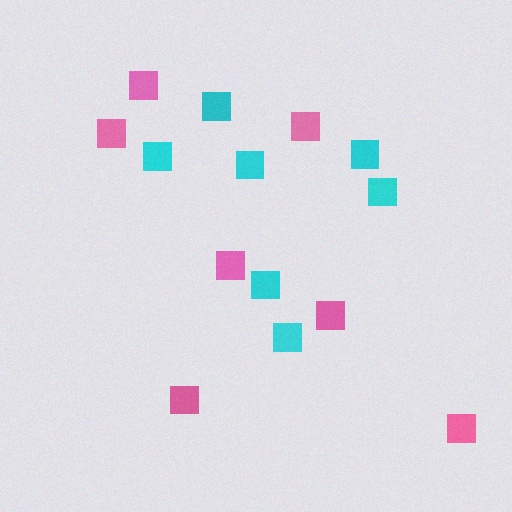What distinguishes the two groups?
There are 2 groups: one group of pink squares (7) and one group of cyan squares (7).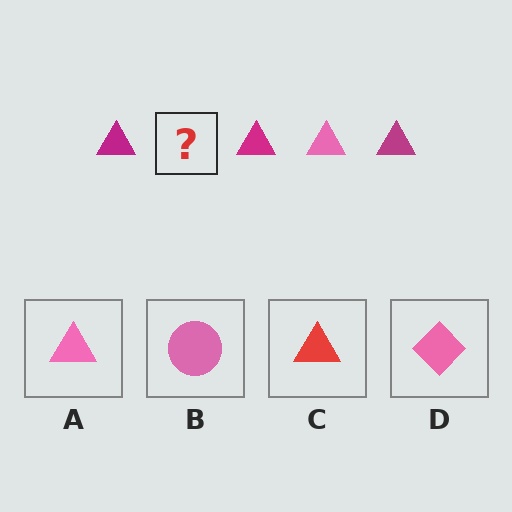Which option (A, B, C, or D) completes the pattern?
A.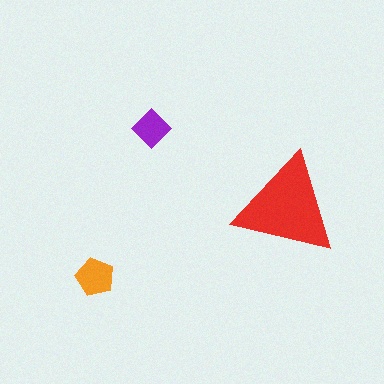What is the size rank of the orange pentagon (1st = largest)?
2nd.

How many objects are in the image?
There are 3 objects in the image.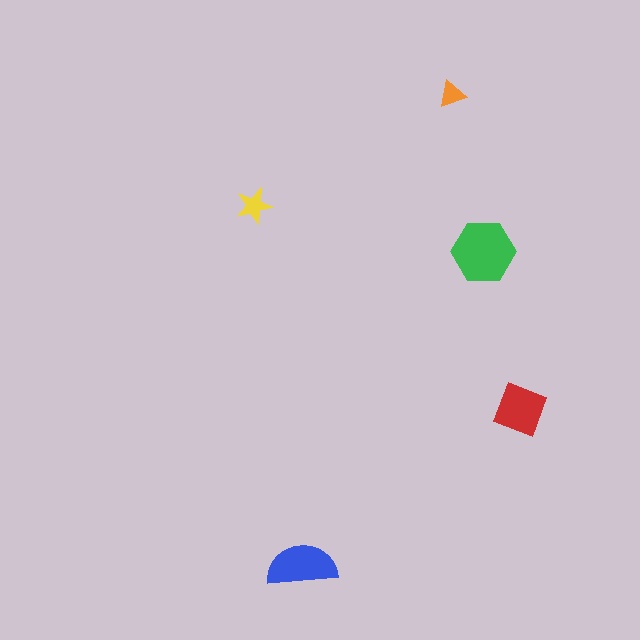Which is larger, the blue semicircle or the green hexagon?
The green hexagon.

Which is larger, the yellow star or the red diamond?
The red diamond.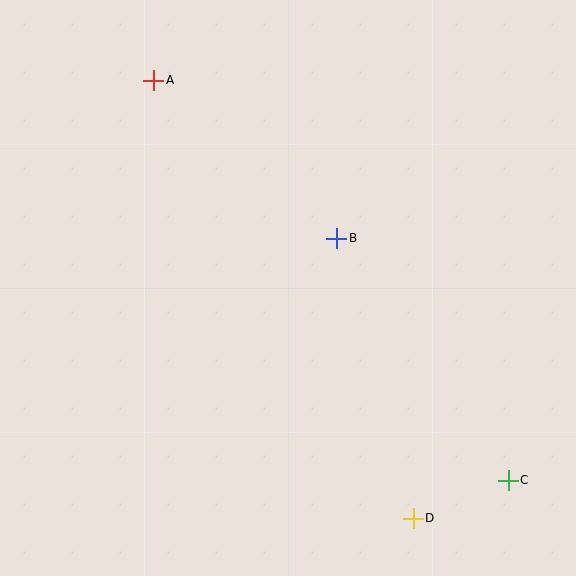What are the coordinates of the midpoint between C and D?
The midpoint between C and D is at (461, 499).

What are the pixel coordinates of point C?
Point C is at (508, 480).